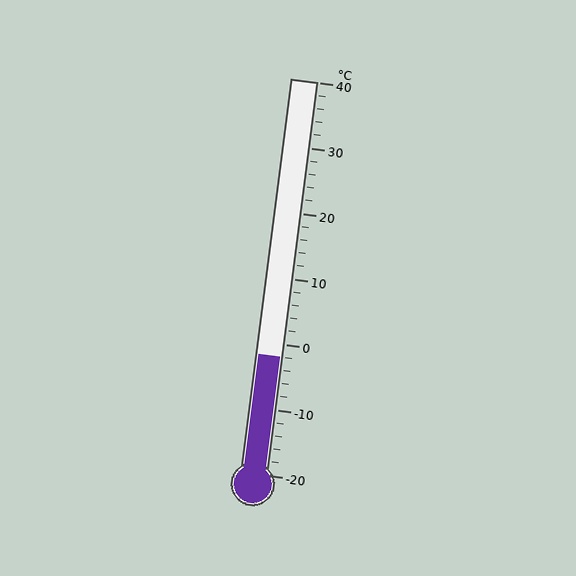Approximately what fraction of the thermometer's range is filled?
The thermometer is filled to approximately 30% of its range.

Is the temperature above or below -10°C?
The temperature is above -10°C.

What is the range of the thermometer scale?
The thermometer scale ranges from -20°C to 40°C.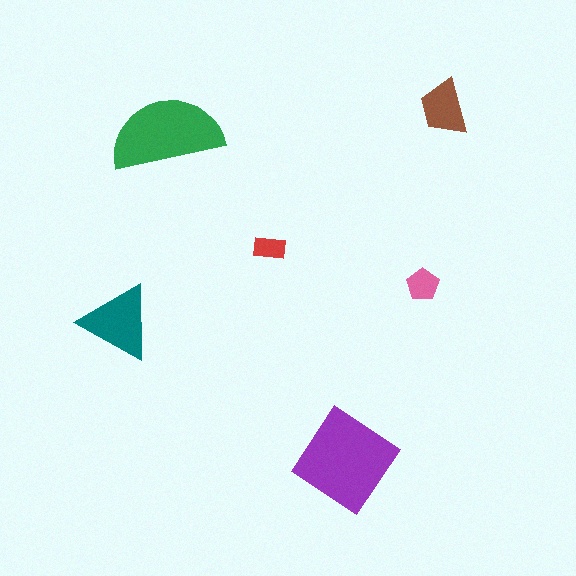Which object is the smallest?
The red rectangle.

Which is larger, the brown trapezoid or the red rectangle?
The brown trapezoid.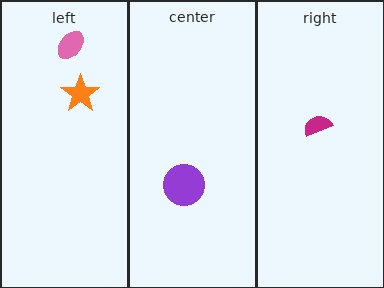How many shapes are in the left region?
2.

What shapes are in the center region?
The purple circle.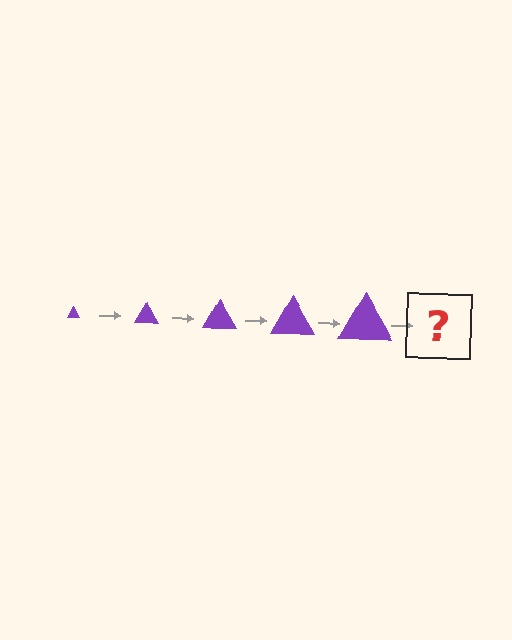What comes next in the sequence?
The next element should be a purple triangle, larger than the previous one.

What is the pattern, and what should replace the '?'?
The pattern is that the triangle gets progressively larger each step. The '?' should be a purple triangle, larger than the previous one.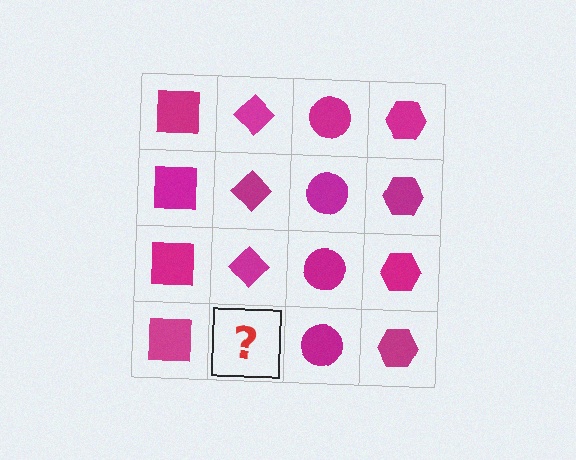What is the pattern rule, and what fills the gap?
The rule is that each column has a consistent shape. The gap should be filled with a magenta diamond.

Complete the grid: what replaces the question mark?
The question mark should be replaced with a magenta diamond.